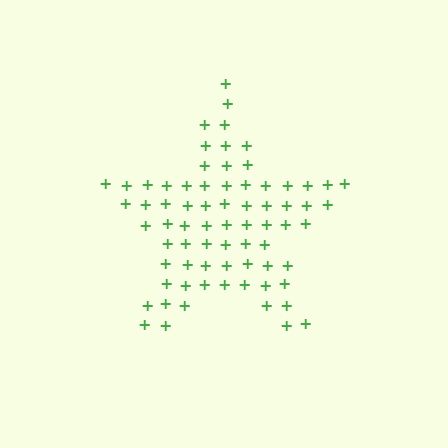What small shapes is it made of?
It is made of small plus signs.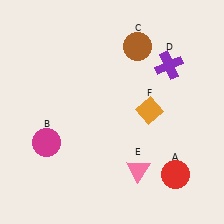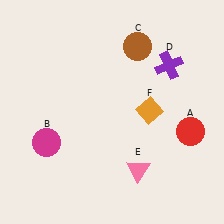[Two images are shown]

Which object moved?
The red circle (A) moved up.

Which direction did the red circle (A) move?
The red circle (A) moved up.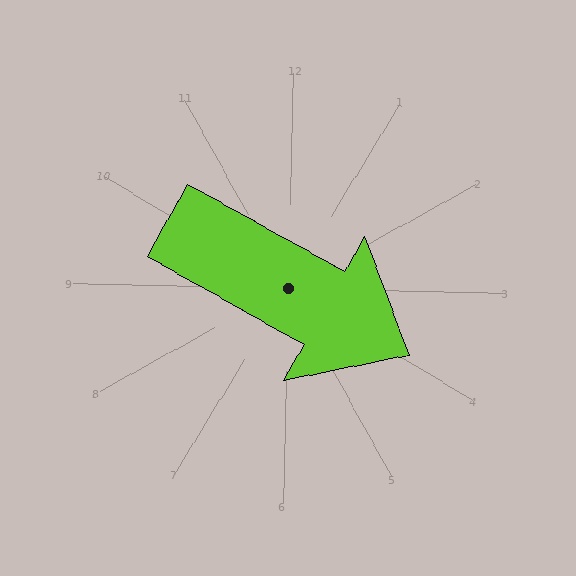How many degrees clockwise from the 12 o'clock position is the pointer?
Approximately 118 degrees.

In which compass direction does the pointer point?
Southeast.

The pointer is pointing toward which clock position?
Roughly 4 o'clock.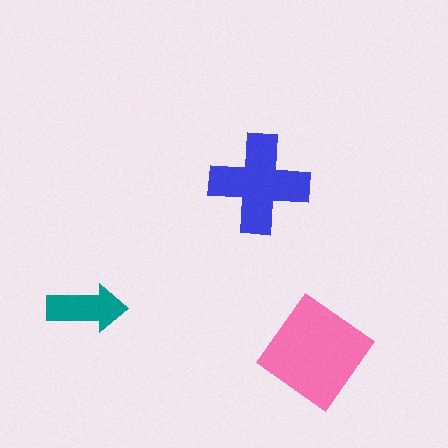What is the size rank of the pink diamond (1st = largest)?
1st.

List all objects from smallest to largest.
The teal arrow, the blue cross, the pink diamond.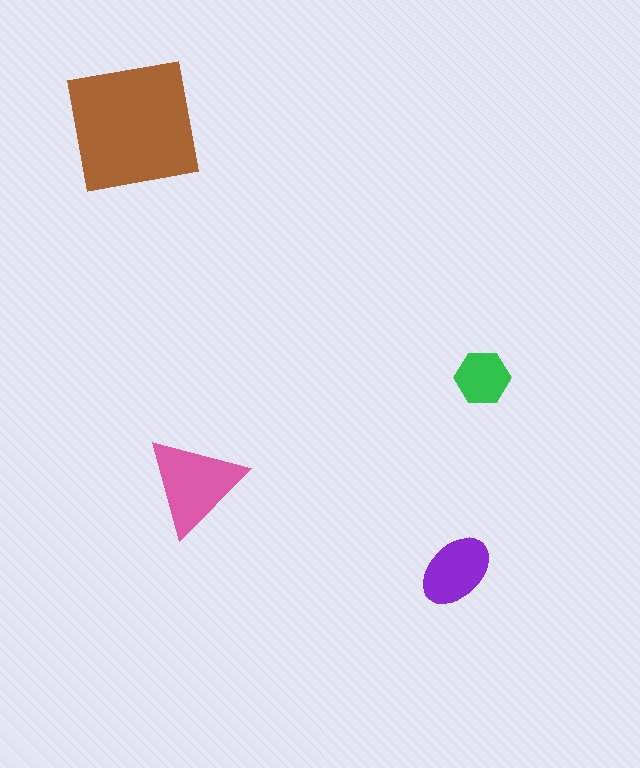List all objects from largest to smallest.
The brown square, the pink triangle, the purple ellipse, the green hexagon.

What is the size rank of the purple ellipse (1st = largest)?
3rd.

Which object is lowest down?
The purple ellipse is bottommost.